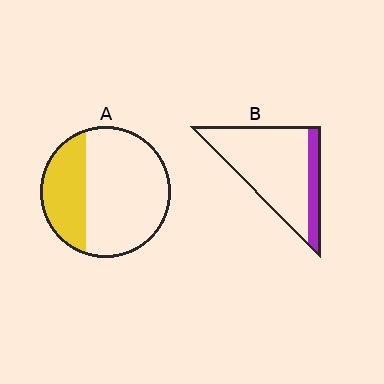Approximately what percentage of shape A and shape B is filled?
A is approximately 30% and B is approximately 20%.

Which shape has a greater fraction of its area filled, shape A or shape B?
Shape A.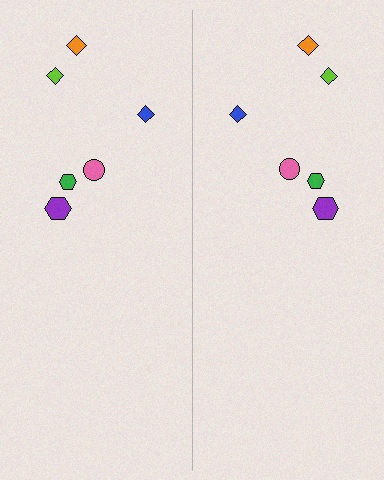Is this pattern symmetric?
Yes, this pattern has bilateral (reflection) symmetry.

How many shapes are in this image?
There are 12 shapes in this image.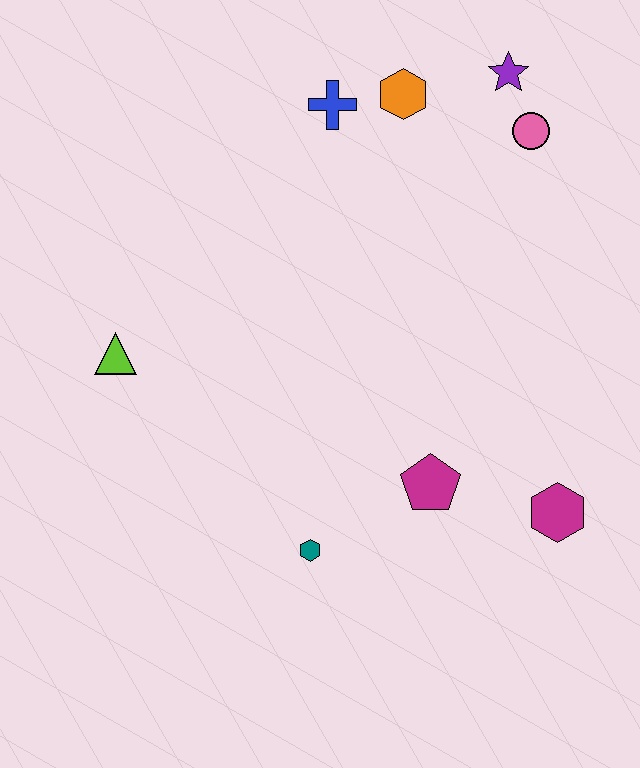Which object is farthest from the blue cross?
The magenta hexagon is farthest from the blue cross.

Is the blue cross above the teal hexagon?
Yes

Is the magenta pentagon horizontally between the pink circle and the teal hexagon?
Yes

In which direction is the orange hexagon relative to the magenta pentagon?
The orange hexagon is above the magenta pentagon.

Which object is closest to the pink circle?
The purple star is closest to the pink circle.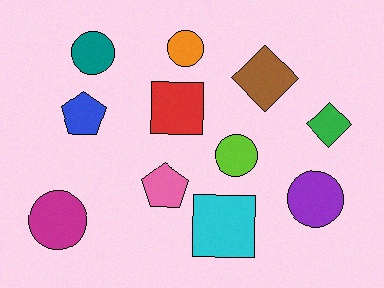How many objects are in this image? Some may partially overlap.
There are 11 objects.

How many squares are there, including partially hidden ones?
There are 2 squares.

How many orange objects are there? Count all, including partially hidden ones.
There is 1 orange object.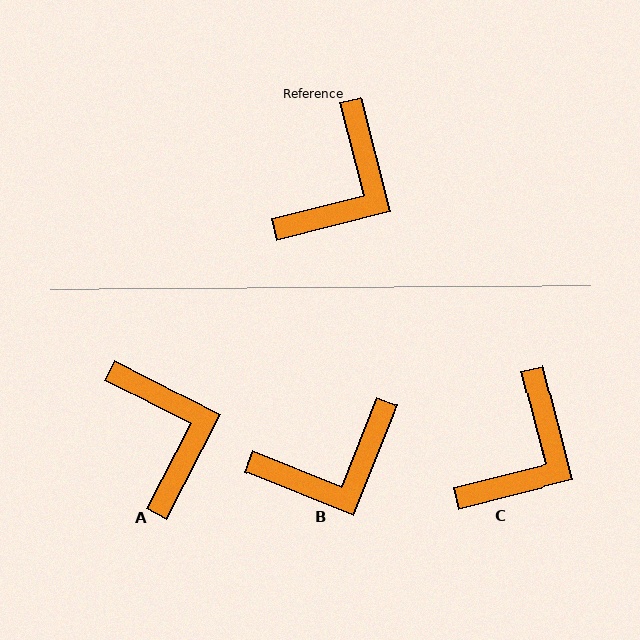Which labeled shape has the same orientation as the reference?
C.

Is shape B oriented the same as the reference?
No, it is off by about 36 degrees.